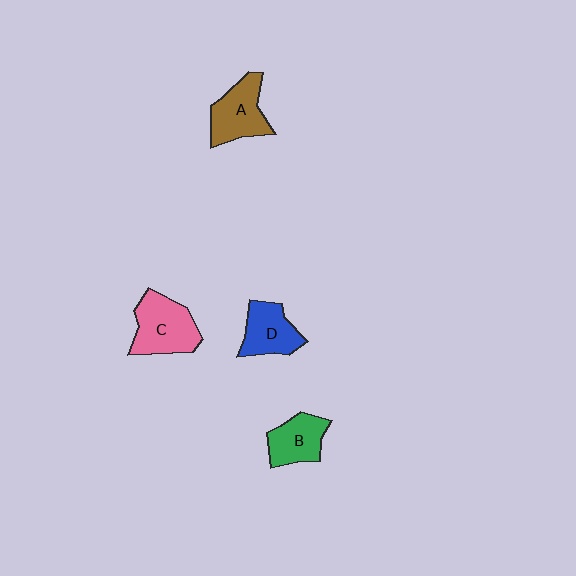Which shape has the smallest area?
Shape B (green).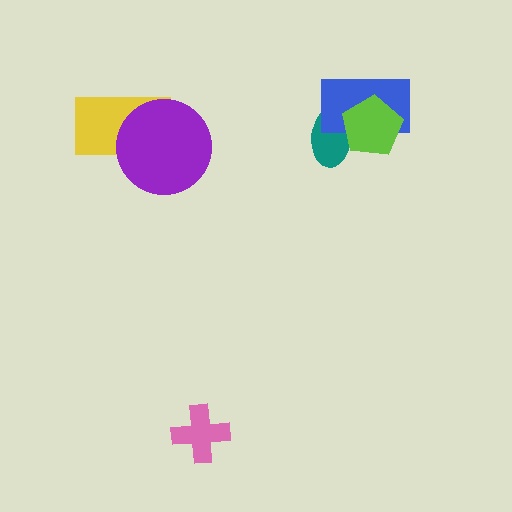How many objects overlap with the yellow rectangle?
1 object overlaps with the yellow rectangle.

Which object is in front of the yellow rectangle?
The purple circle is in front of the yellow rectangle.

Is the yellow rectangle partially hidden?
Yes, it is partially covered by another shape.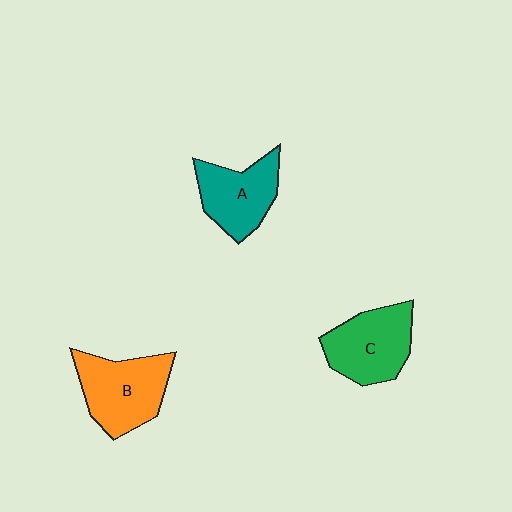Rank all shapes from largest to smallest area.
From largest to smallest: B (orange), C (green), A (teal).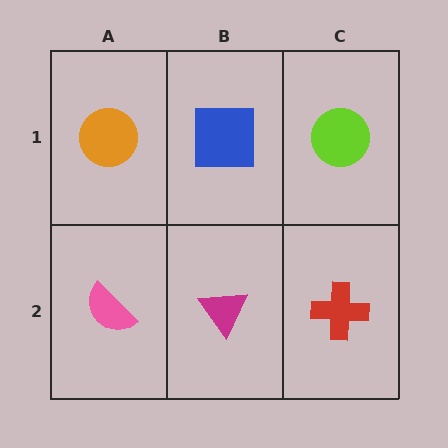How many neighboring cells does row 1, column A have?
2.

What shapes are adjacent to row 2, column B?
A blue square (row 1, column B), a pink semicircle (row 2, column A), a red cross (row 2, column C).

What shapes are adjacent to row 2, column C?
A lime circle (row 1, column C), a magenta triangle (row 2, column B).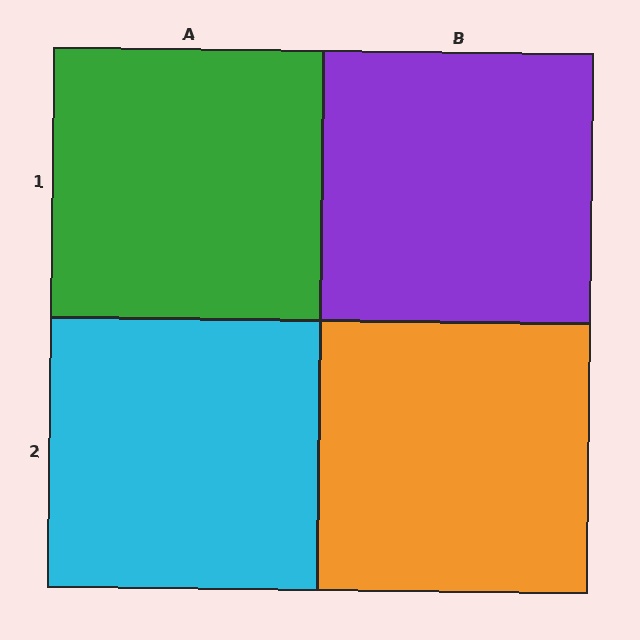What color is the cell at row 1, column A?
Green.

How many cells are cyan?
1 cell is cyan.